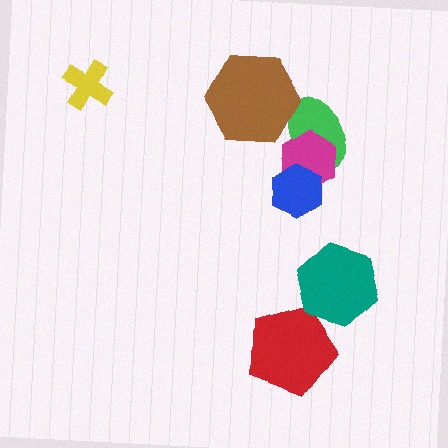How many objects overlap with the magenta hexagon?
2 objects overlap with the magenta hexagon.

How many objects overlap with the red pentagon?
1 object overlaps with the red pentagon.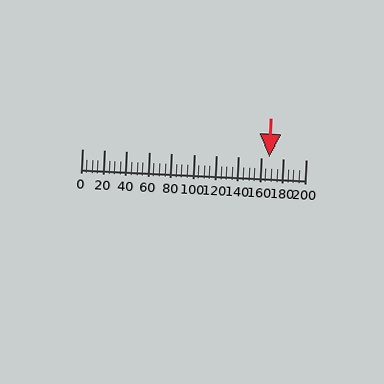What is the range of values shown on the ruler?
The ruler shows values from 0 to 200.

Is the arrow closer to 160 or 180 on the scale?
The arrow is closer to 160.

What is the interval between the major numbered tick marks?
The major tick marks are spaced 20 units apart.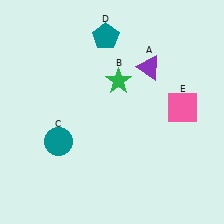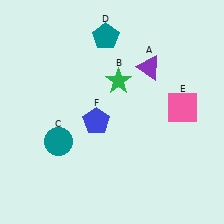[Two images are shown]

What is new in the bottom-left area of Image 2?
A blue pentagon (F) was added in the bottom-left area of Image 2.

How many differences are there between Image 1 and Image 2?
There is 1 difference between the two images.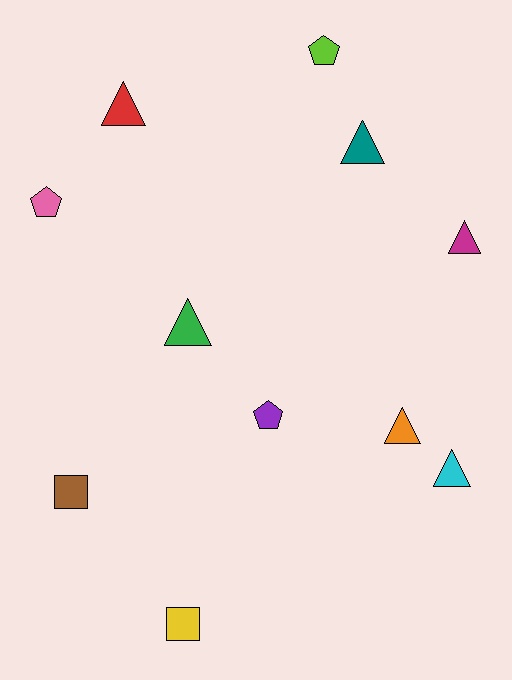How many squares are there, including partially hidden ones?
There are 2 squares.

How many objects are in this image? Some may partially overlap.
There are 11 objects.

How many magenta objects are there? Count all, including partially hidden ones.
There is 1 magenta object.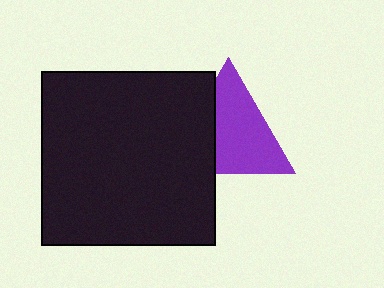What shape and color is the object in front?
The object in front is a black square.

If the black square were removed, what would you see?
You would see the complete purple triangle.